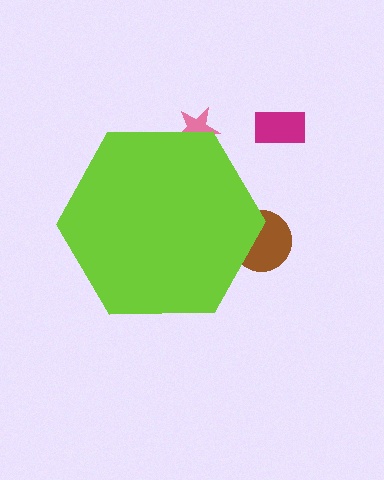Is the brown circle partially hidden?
Yes, the brown circle is partially hidden behind the lime hexagon.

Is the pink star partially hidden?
Yes, the pink star is partially hidden behind the lime hexagon.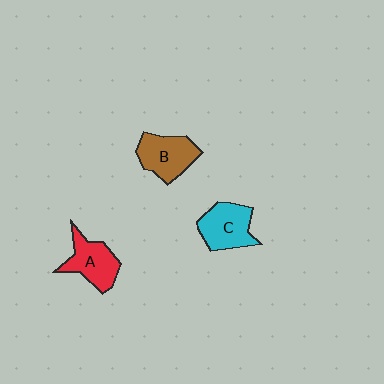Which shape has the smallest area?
Shape A (red).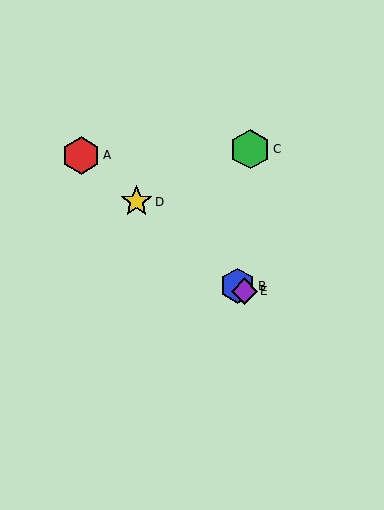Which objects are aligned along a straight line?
Objects A, B, D, E are aligned along a straight line.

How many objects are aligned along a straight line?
4 objects (A, B, D, E) are aligned along a straight line.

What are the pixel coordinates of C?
Object C is at (250, 149).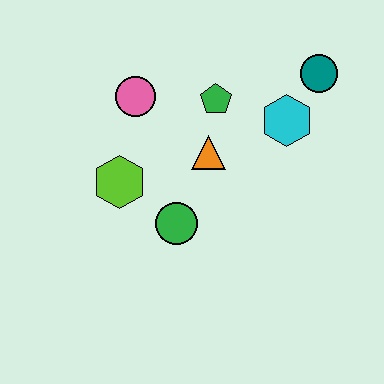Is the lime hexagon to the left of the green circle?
Yes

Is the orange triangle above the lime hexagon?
Yes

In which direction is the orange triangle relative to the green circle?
The orange triangle is above the green circle.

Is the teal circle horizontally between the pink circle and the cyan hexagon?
No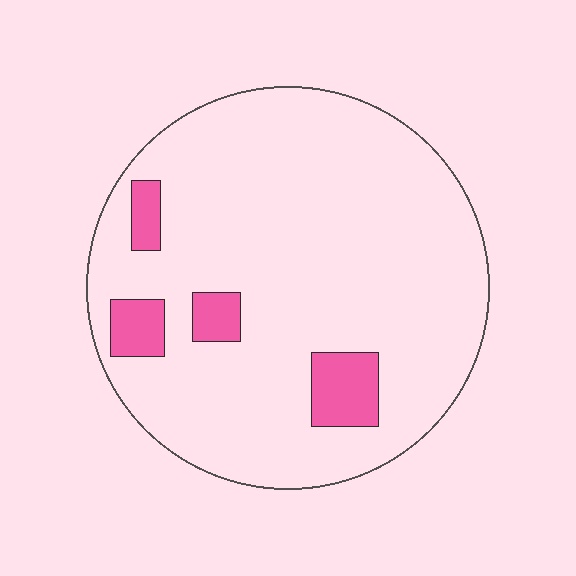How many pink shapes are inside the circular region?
4.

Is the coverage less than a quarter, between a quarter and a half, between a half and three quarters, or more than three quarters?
Less than a quarter.